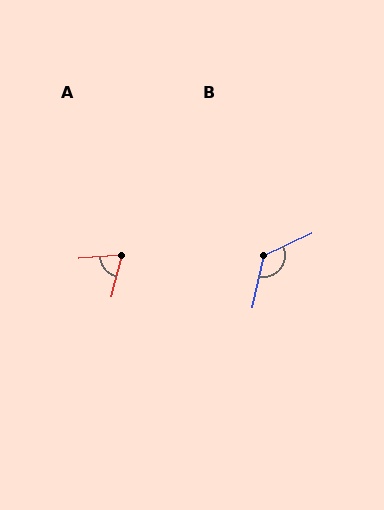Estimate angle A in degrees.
Approximately 71 degrees.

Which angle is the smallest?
A, at approximately 71 degrees.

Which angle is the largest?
B, at approximately 127 degrees.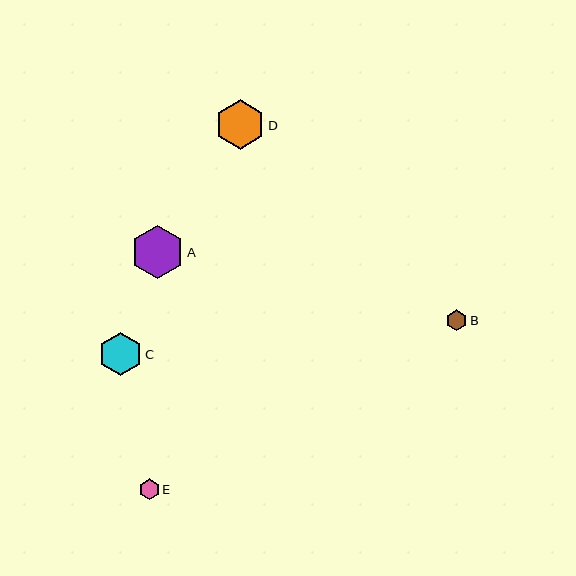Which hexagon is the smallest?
Hexagon E is the smallest with a size of approximately 20 pixels.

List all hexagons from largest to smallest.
From largest to smallest: A, D, C, B, E.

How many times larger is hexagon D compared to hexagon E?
Hexagon D is approximately 2.4 times the size of hexagon E.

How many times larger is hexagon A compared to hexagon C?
Hexagon A is approximately 1.2 times the size of hexagon C.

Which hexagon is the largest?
Hexagon A is the largest with a size of approximately 53 pixels.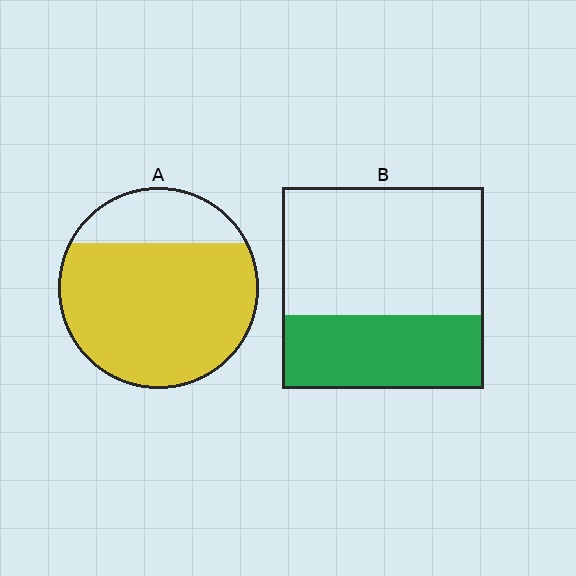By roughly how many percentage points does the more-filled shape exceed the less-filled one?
By roughly 40 percentage points (A over B).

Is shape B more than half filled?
No.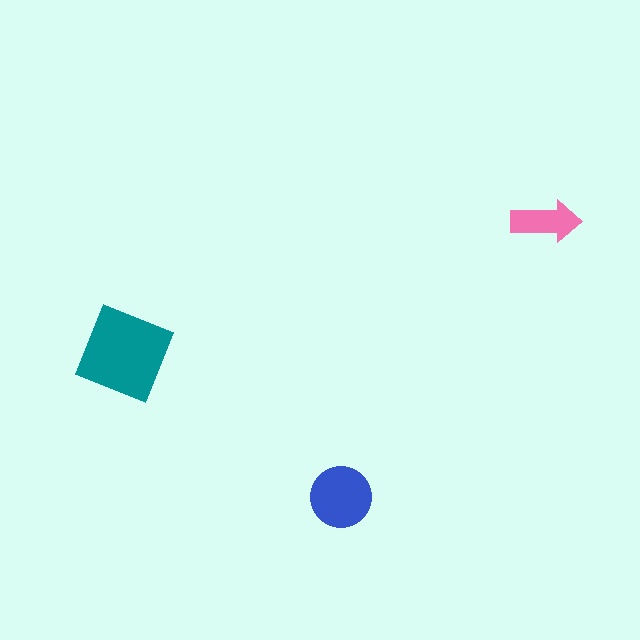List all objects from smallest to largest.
The pink arrow, the blue circle, the teal square.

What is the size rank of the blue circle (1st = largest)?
2nd.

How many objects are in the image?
There are 3 objects in the image.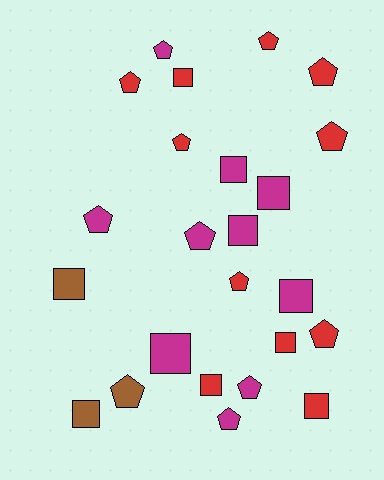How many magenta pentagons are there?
There are 5 magenta pentagons.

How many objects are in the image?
There are 24 objects.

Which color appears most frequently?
Red, with 11 objects.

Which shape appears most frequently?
Pentagon, with 13 objects.